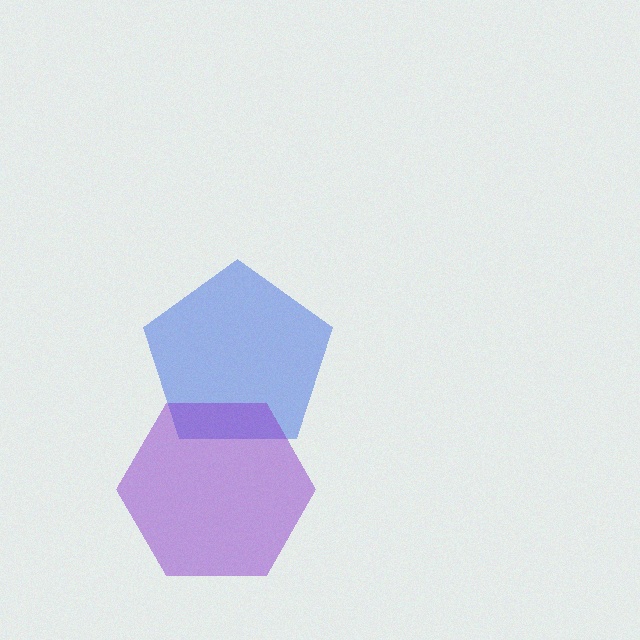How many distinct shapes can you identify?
There are 2 distinct shapes: a blue pentagon, a purple hexagon.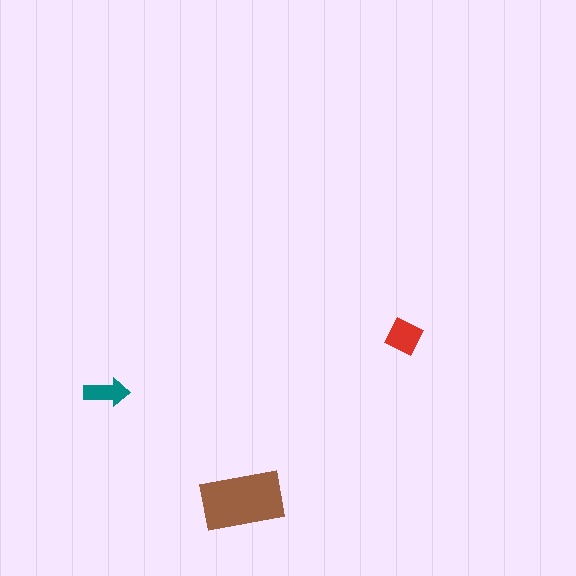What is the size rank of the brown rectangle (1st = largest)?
1st.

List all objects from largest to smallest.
The brown rectangle, the red diamond, the teal arrow.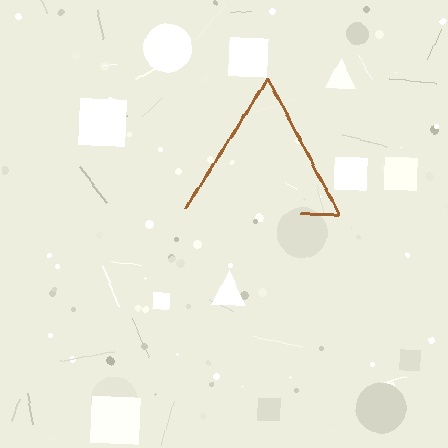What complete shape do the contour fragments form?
The contour fragments form a triangle.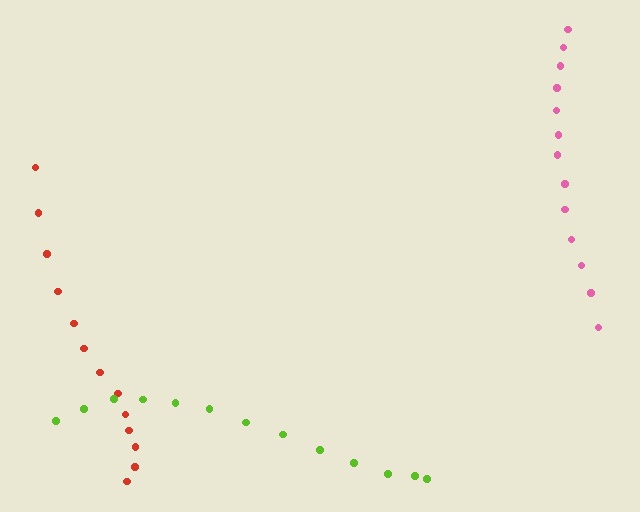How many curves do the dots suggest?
There are 3 distinct paths.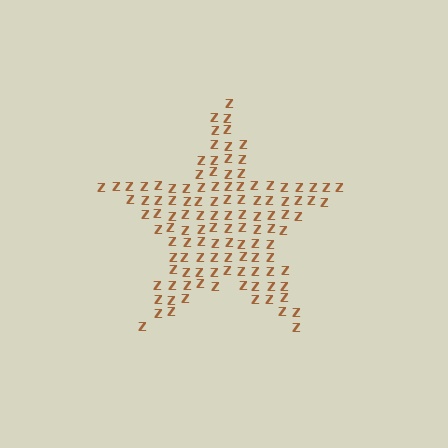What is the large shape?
The large shape is a star.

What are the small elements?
The small elements are letter Z's.